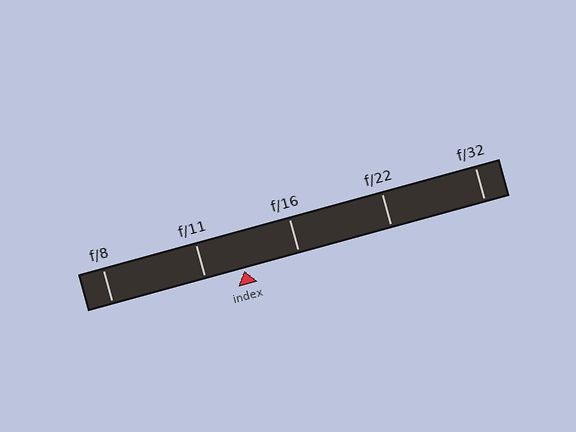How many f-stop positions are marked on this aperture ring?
There are 5 f-stop positions marked.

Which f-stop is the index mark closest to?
The index mark is closest to f/11.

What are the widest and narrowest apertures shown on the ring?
The widest aperture shown is f/8 and the narrowest is f/32.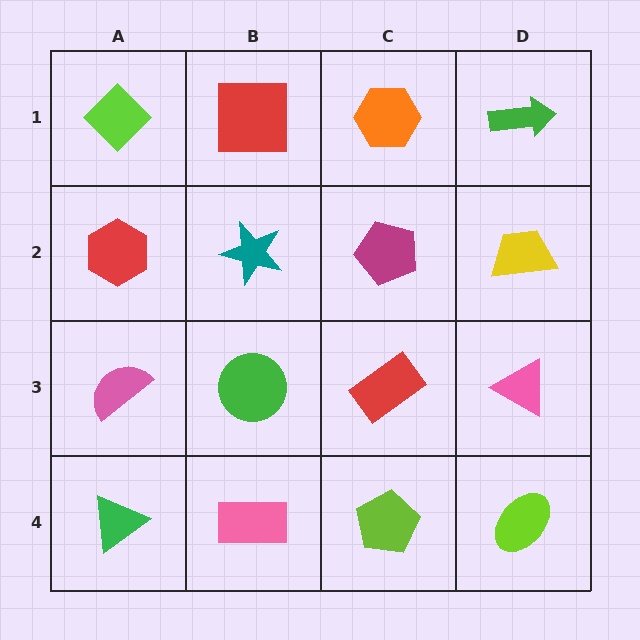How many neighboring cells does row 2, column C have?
4.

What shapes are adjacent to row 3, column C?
A magenta pentagon (row 2, column C), a lime pentagon (row 4, column C), a green circle (row 3, column B), a pink triangle (row 3, column D).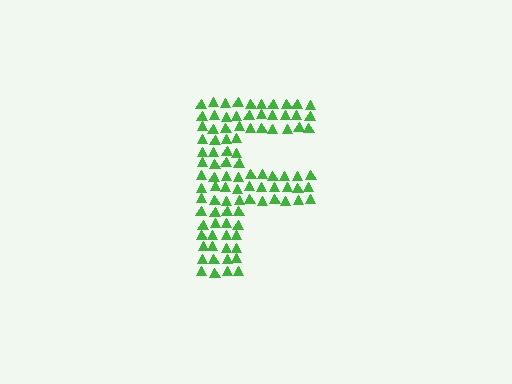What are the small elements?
The small elements are triangles.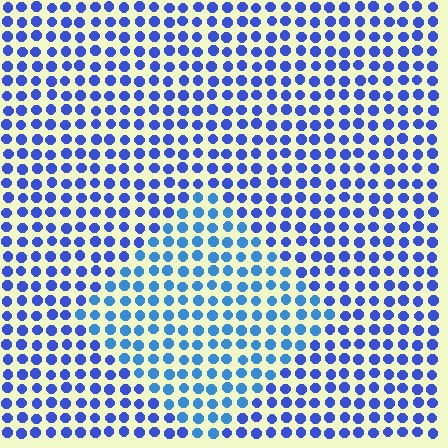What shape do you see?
I see a diamond.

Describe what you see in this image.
The image is filled with small blue elements in a uniform arrangement. A diamond-shaped region is visible where the elements are tinted to a slightly different hue, forming a subtle color boundary.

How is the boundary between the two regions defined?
The boundary is defined purely by a slight shift in hue (about 24 degrees). Spacing, size, and orientation are identical on both sides.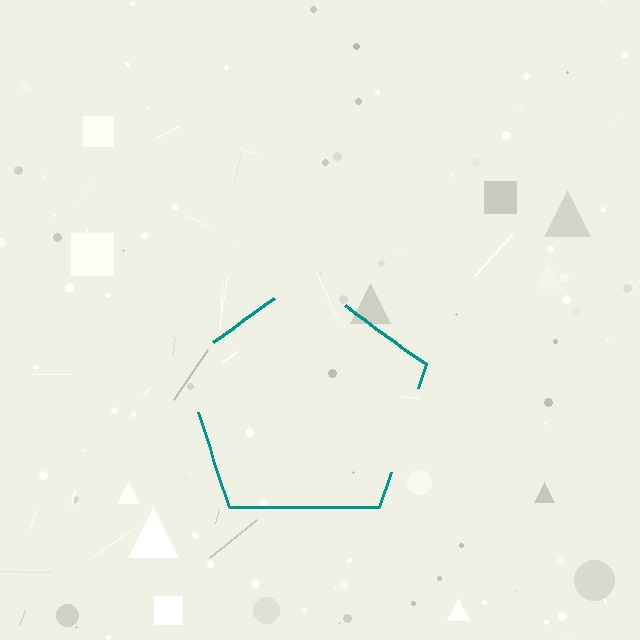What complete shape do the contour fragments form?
The contour fragments form a pentagon.